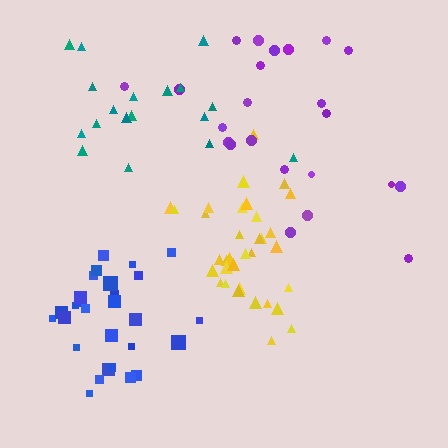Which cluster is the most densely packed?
Yellow.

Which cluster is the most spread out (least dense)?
Teal.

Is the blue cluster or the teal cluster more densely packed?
Blue.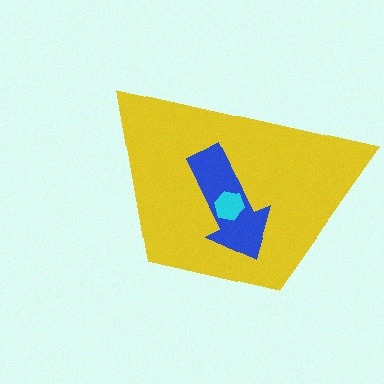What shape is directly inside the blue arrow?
The cyan hexagon.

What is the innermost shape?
The cyan hexagon.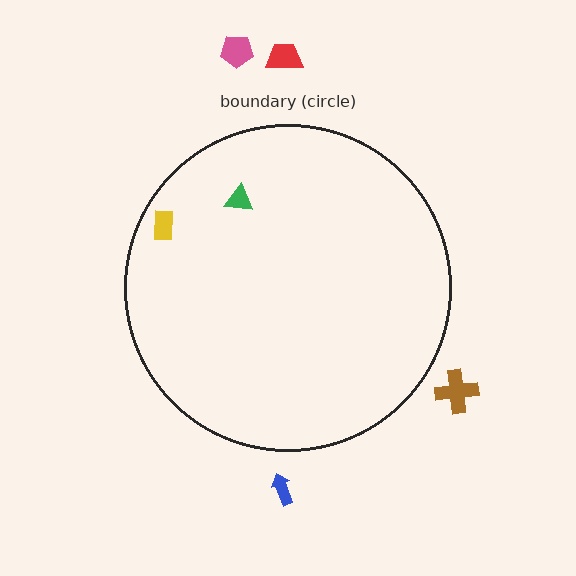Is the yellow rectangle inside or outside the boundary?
Inside.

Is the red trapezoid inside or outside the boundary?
Outside.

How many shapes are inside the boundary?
2 inside, 4 outside.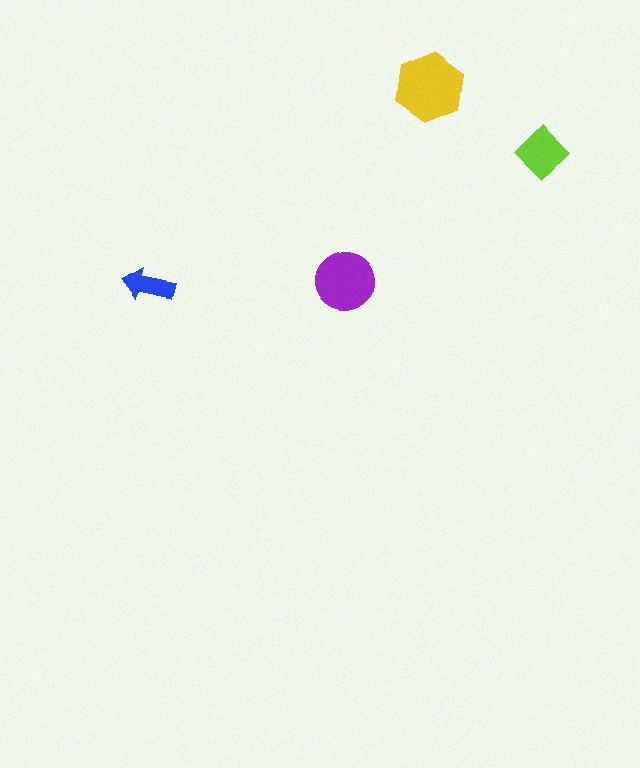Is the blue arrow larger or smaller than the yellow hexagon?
Smaller.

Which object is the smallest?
The blue arrow.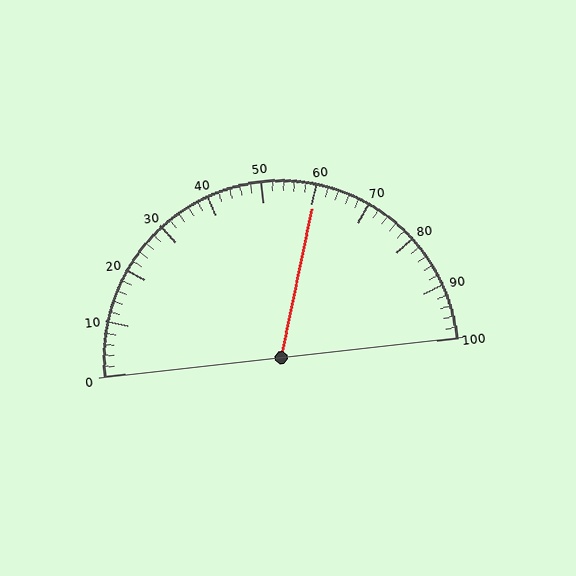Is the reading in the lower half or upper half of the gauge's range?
The reading is in the upper half of the range (0 to 100).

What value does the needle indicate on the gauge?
The needle indicates approximately 60.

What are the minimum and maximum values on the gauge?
The gauge ranges from 0 to 100.